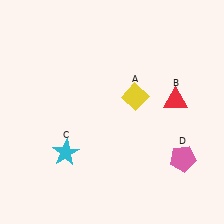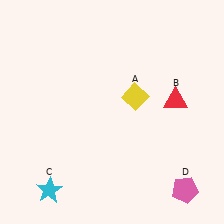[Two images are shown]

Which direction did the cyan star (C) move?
The cyan star (C) moved down.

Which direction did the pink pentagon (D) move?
The pink pentagon (D) moved down.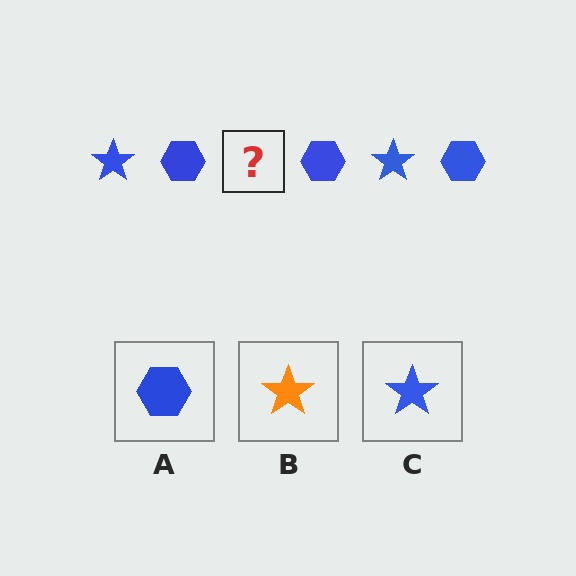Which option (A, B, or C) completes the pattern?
C.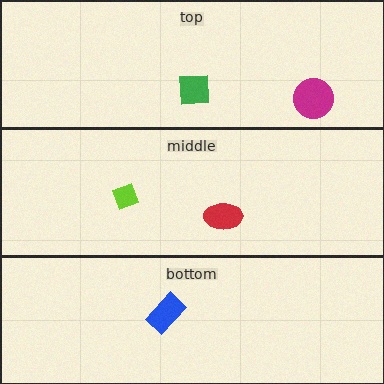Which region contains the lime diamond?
The middle region.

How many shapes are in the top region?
2.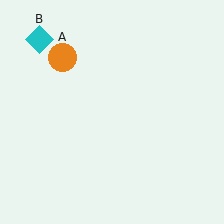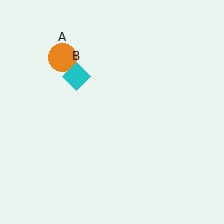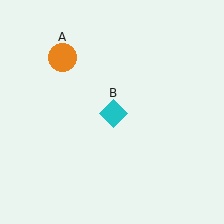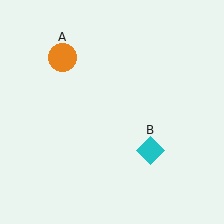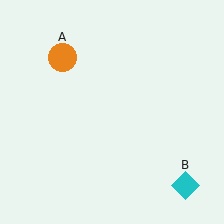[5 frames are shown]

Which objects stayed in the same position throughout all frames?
Orange circle (object A) remained stationary.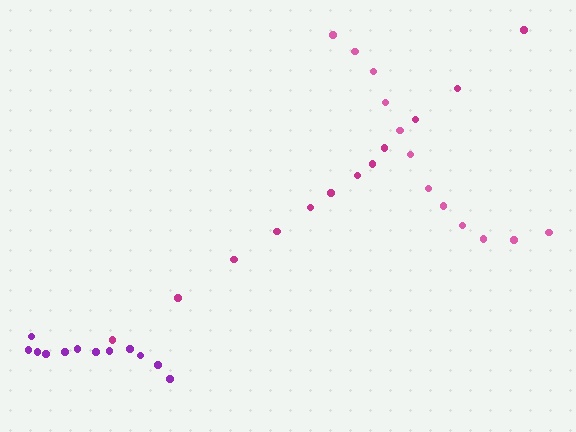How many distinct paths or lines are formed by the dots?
There are 3 distinct paths.